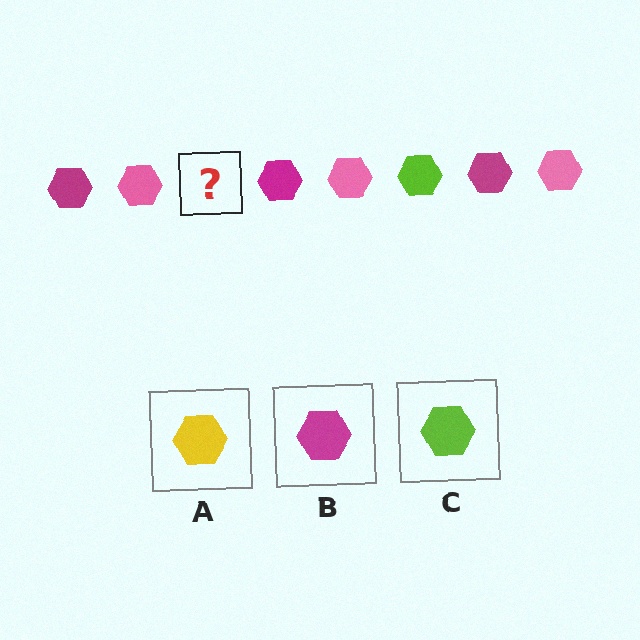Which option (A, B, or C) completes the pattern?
C.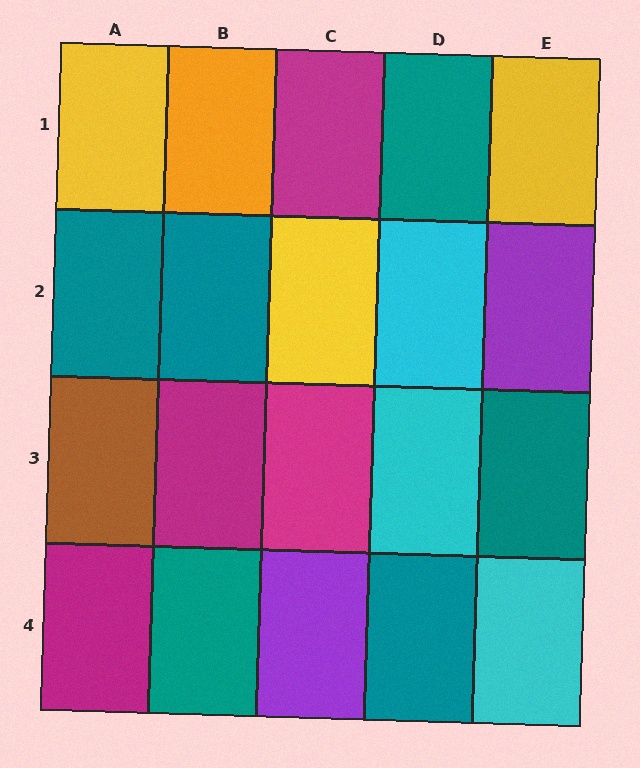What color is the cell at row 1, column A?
Yellow.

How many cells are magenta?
4 cells are magenta.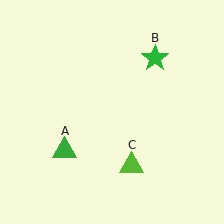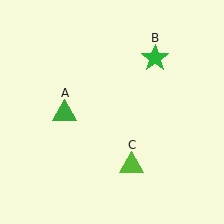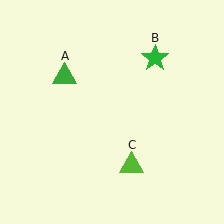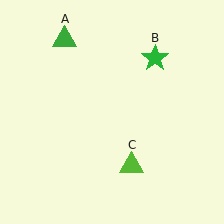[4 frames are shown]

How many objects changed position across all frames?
1 object changed position: green triangle (object A).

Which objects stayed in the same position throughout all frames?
Green star (object B) and lime triangle (object C) remained stationary.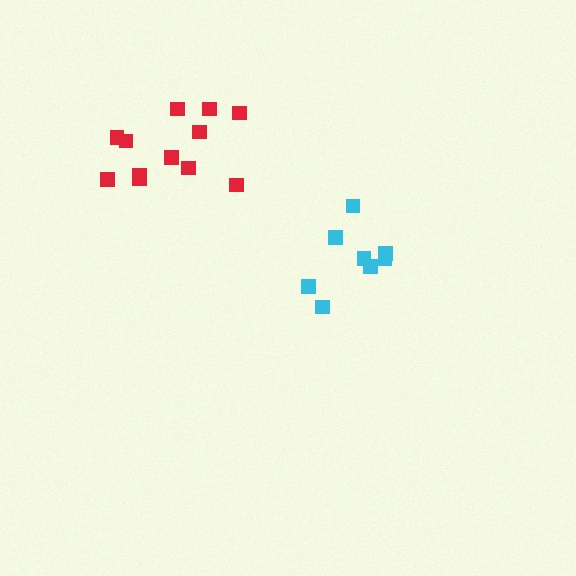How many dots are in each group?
Group 1: 8 dots, Group 2: 12 dots (20 total).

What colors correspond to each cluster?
The clusters are colored: cyan, red.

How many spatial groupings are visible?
There are 2 spatial groupings.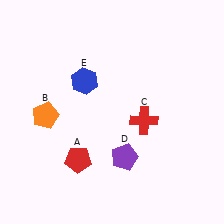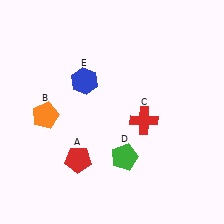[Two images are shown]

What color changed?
The pentagon (D) changed from purple in Image 1 to green in Image 2.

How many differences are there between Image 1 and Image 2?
There is 1 difference between the two images.